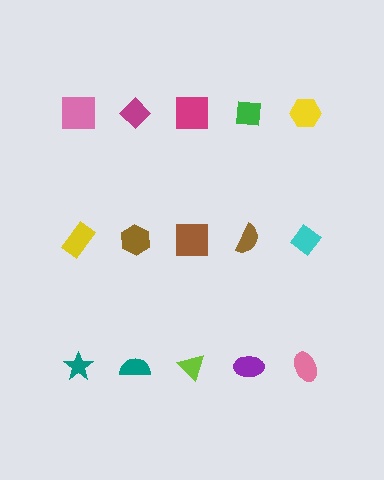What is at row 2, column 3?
A brown square.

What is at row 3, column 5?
A pink ellipse.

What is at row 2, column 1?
A yellow rectangle.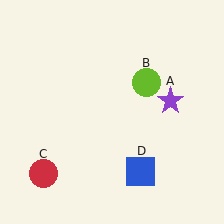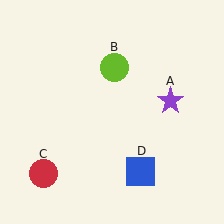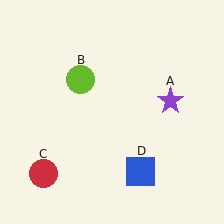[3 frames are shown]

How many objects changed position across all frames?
1 object changed position: lime circle (object B).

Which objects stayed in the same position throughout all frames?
Purple star (object A) and red circle (object C) and blue square (object D) remained stationary.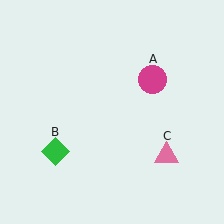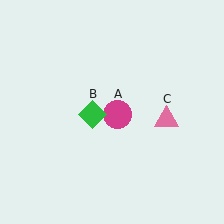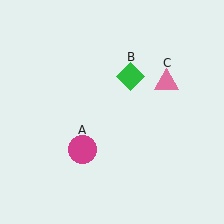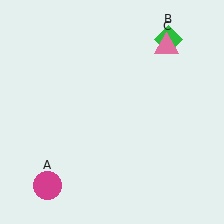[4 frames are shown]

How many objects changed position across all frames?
3 objects changed position: magenta circle (object A), green diamond (object B), pink triangle (object C).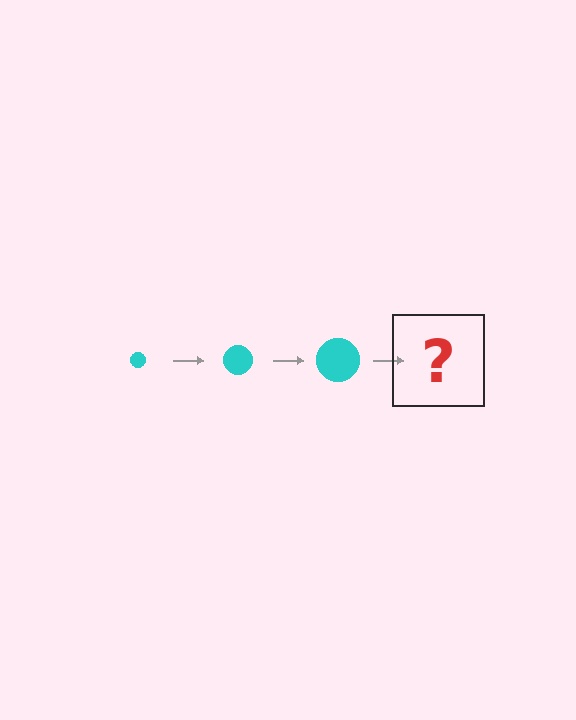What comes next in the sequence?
The next element should be a cyan circle, larger than the previous one.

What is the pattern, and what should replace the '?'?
The pattern is that the circle gets progressively larger each step. The '?' should be a cyan circle, larger than the previous one.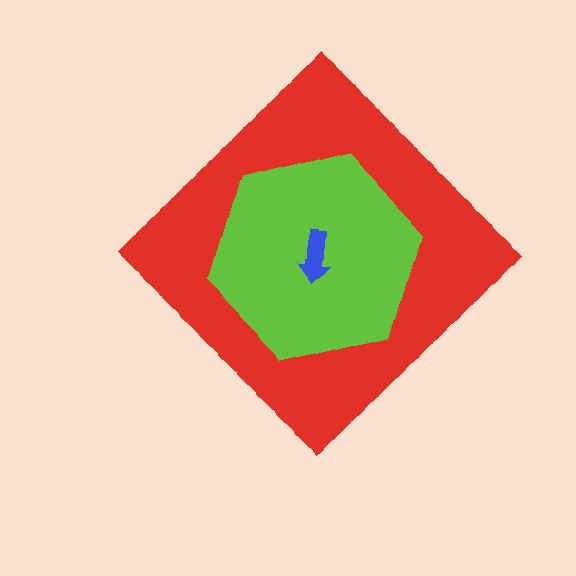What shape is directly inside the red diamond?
The lime hexagon.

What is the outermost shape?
The red diamond.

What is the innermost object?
The blue arrow.